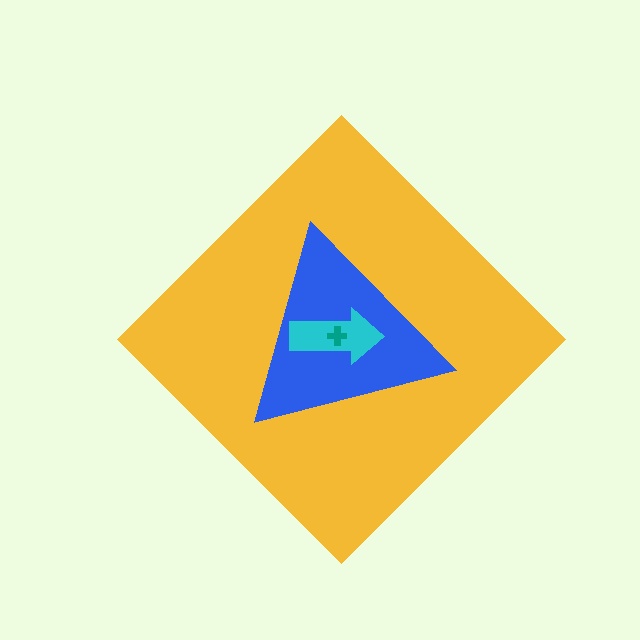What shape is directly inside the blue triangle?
The cyan arrow.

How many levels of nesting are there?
4.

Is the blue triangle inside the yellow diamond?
Yes.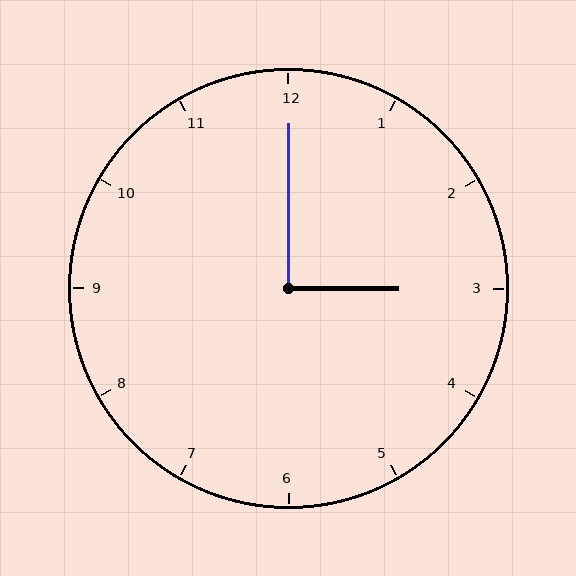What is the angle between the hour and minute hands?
Approximately 90 degrees.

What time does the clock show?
3:00.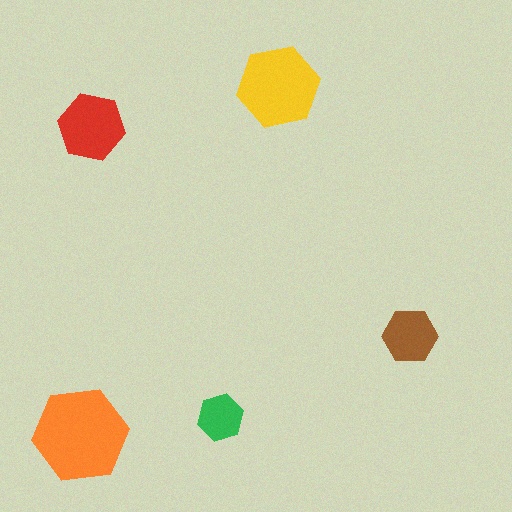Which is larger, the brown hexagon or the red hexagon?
The red one.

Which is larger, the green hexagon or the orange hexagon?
The orange one.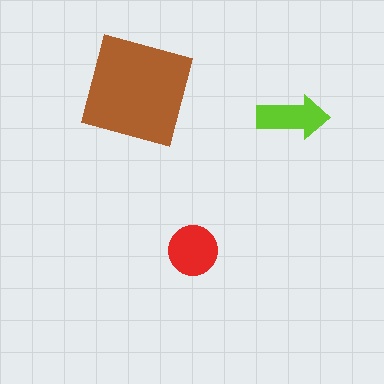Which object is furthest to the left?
The brown square is leftmost.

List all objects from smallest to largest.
The lime arrow, the red circle, the brown square.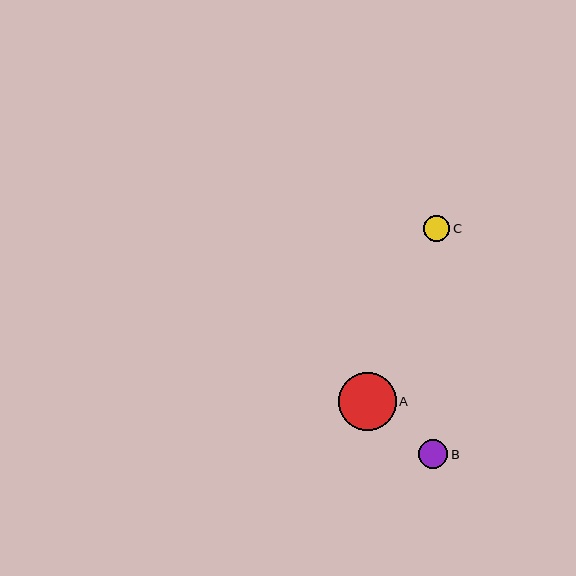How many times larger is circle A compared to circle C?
Circle A is approximately 2.2 times the size of circle C.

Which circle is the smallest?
Circle C is the smallest with a size of approximately 26 pixels.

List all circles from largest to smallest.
From largest to smallest: A, B, C.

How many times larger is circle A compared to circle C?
Circle A is approximately 2.2 times the size of circle C.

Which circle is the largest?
Circle A is the largest with a size of approximately 58 pixels.